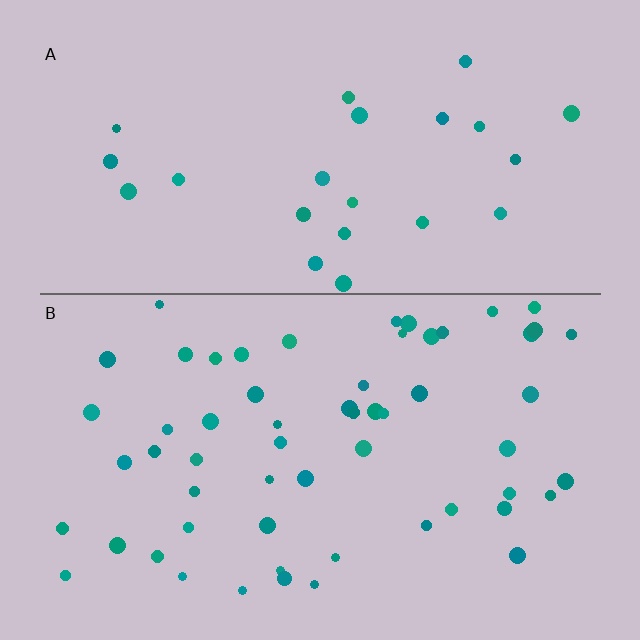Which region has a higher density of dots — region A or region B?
B (the bottom).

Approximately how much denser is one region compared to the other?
Approximately 2.4× — region B over region A.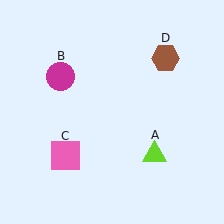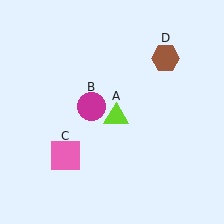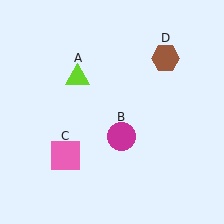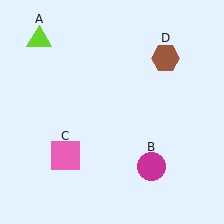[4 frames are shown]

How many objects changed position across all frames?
2 objects changed position: lime triangle (object A), magenta circle (object B).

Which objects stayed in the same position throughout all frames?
Pink square (object C) and brown hexagon (object D) remained stationary.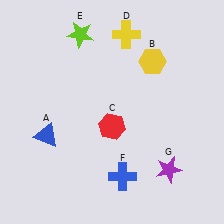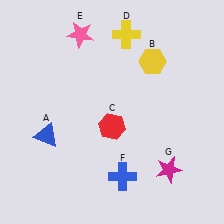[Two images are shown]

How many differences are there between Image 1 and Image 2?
There are 2 differences between the two images.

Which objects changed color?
E changed from lime to pink. G changed from purple to magenta.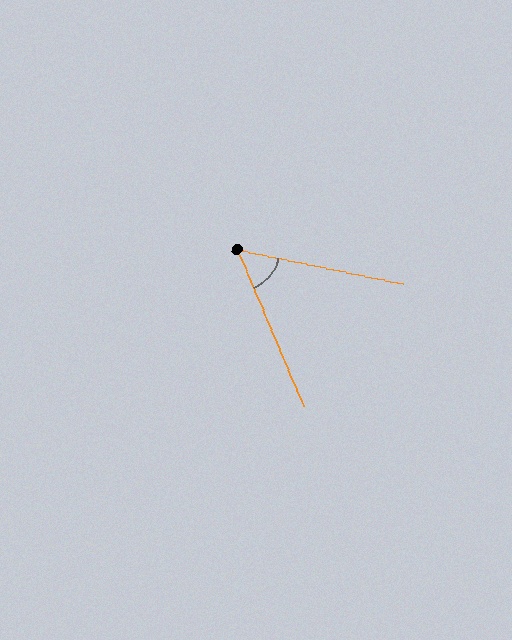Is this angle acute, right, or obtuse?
It is acute.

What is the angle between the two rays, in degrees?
Approximately 55 degrees.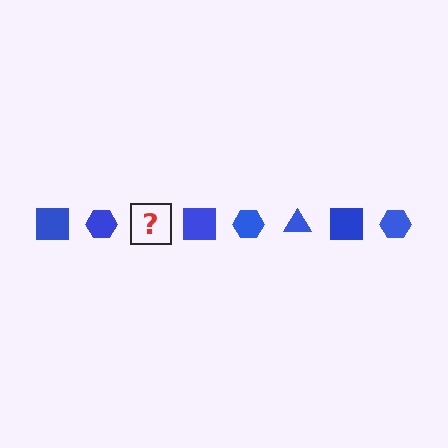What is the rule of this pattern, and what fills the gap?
The rule is that the pattern cycles through square, hexagon, triangle shapes in blue. The gap should be filled with a blue triangle.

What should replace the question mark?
The question mark should be replaced with a blue triangle.